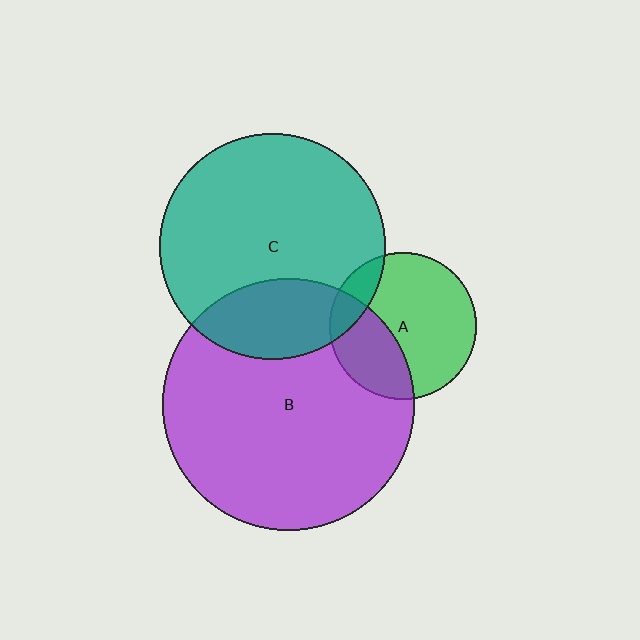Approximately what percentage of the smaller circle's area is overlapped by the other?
Approximately 25%.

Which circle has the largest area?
Circle B (purple).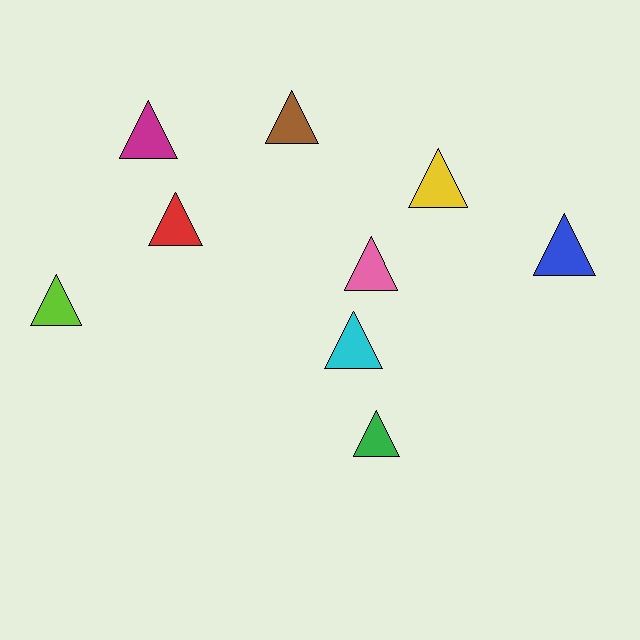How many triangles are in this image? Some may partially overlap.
There are 9 triangles.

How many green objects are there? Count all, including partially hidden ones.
There is 1 green object.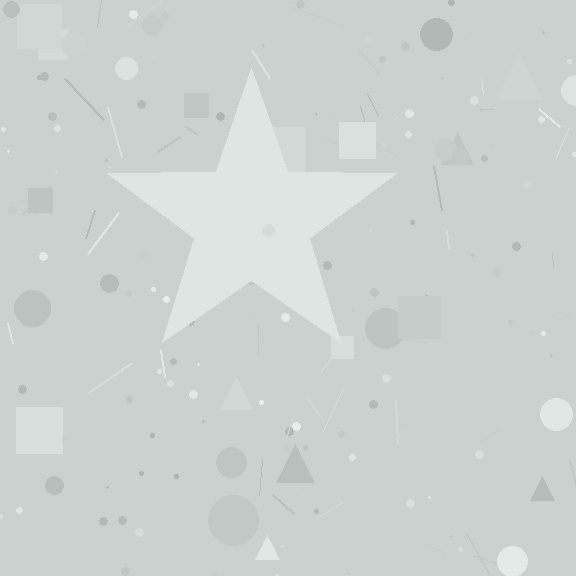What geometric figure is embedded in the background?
A star is embedded in the background.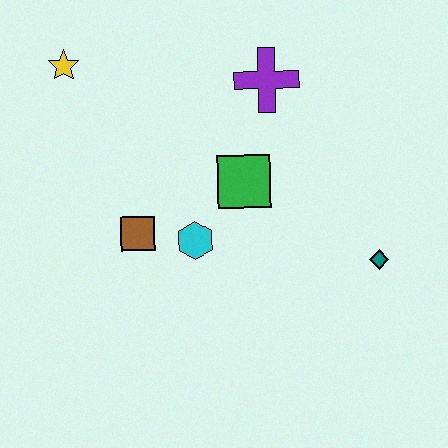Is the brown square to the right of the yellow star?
Yes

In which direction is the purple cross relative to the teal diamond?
The purple cross is above the teal diamond.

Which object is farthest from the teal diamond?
The yellow star is farthest from the teal diamond.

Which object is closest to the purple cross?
The green square is closest to the purple cross.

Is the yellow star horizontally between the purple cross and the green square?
No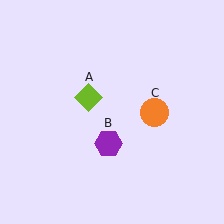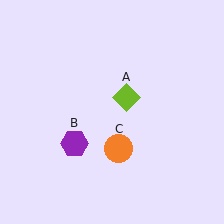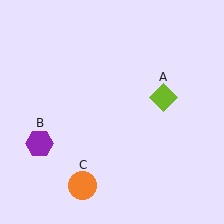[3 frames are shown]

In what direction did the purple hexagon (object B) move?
The purple hexagon (object B) moved left.